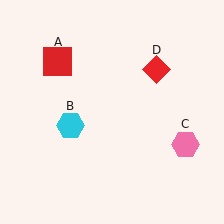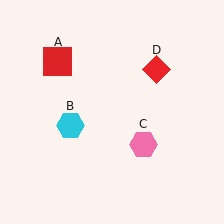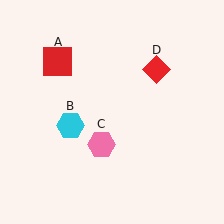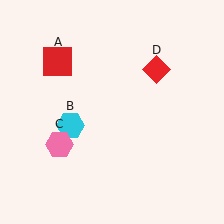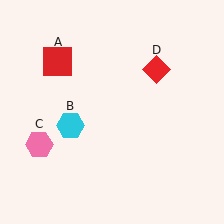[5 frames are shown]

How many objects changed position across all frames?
1 object changed position: pink hexagon (object C).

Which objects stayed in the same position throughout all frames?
Red square (object A) and cyan hexagon (object B) and red diamond (object D) remained stationary.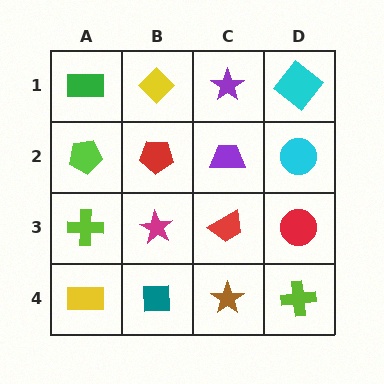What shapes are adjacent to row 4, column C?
A red trapezoid (row 3, column C), a teal square (row 4, column B), a lime cross (row 4, column D).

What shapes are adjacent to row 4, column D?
A red circle (row 3, column D), a brown star (row 4, column C).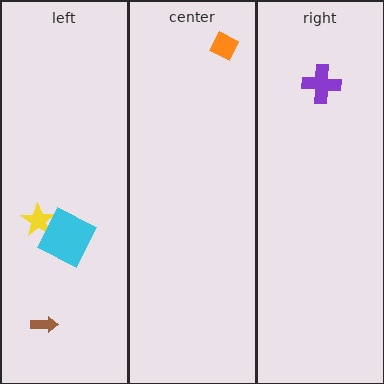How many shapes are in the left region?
3.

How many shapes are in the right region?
1.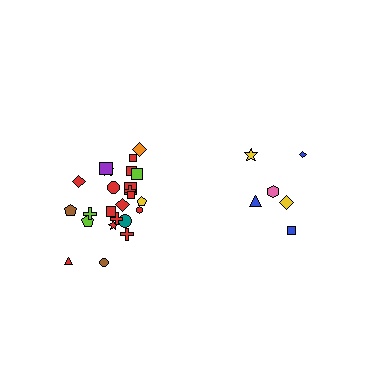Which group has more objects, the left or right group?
The left group.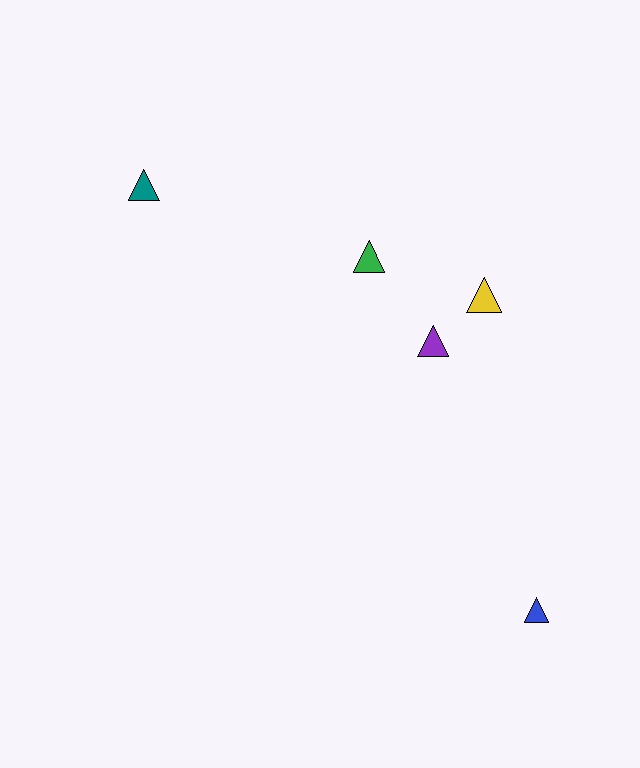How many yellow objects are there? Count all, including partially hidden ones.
There is 1 yellow object.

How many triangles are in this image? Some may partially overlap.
There are 5 triangles.